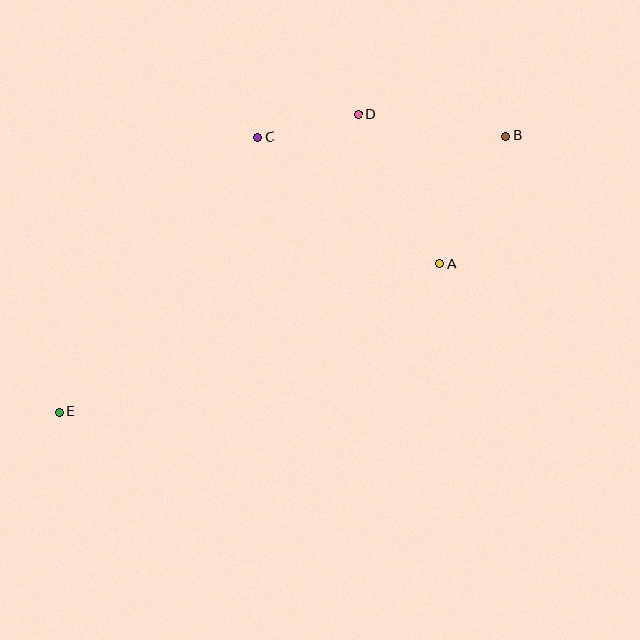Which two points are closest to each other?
Points C and D are closest to each other.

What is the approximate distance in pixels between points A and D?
The distance between A and D is approximately 170 pixels.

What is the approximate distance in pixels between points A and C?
The distance between A and C is approximately 222 pixels.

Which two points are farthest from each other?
Points B and E are farthest from each other.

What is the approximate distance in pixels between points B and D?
The distance between B and D is approximately 149 pixels.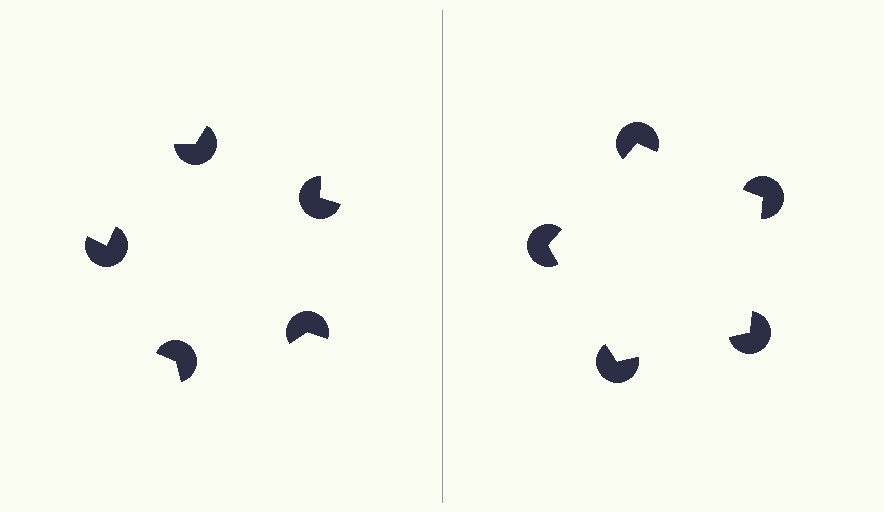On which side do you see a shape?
An illusory pentagon appears on the right side. On the left side the wedge cuts are rotated, so no coherent shape forms.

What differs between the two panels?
The pac-man discs are positioned identically on both sides; only the wedge orientations differ. On the right they align to a pentagon; on the left they are misaligned.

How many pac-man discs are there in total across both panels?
10 — 5 on each side.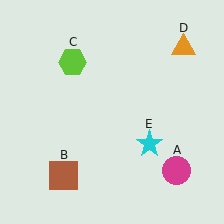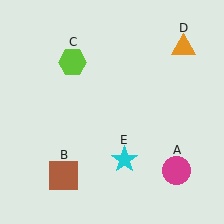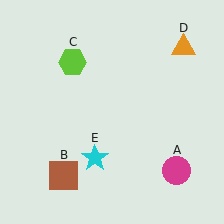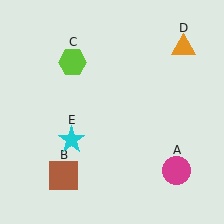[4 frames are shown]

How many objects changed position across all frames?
1 object changed position: cyan star (object E).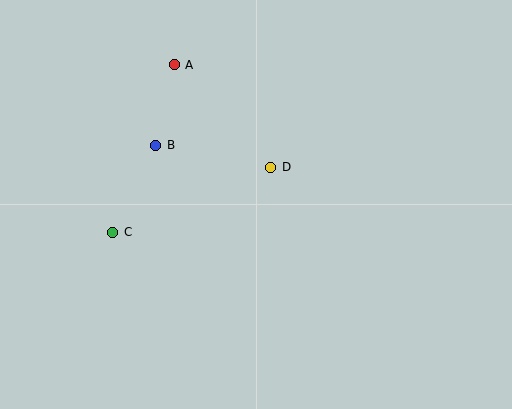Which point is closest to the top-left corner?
Point A is closest to the top-left corner.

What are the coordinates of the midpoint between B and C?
The midpoint between B and C is at (134, 189).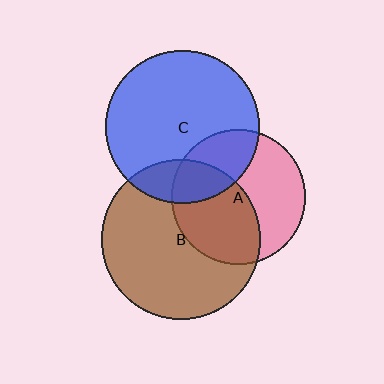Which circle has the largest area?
Circle B (brown).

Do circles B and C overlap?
Yes.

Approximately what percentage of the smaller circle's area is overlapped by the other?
Approximately 20%.